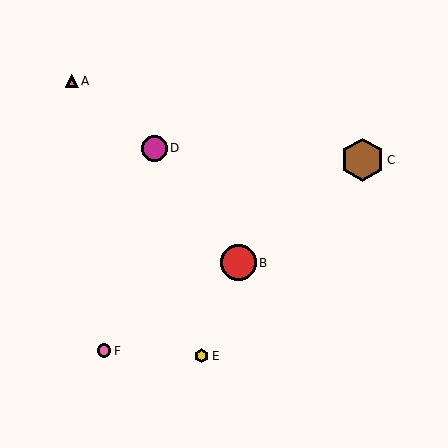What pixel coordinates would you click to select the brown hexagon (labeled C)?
Click at (362, 160) to select the brown hexagon C.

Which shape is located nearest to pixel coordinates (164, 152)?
The magenta circle (labeled D) at (155, 148) is nearest to that location.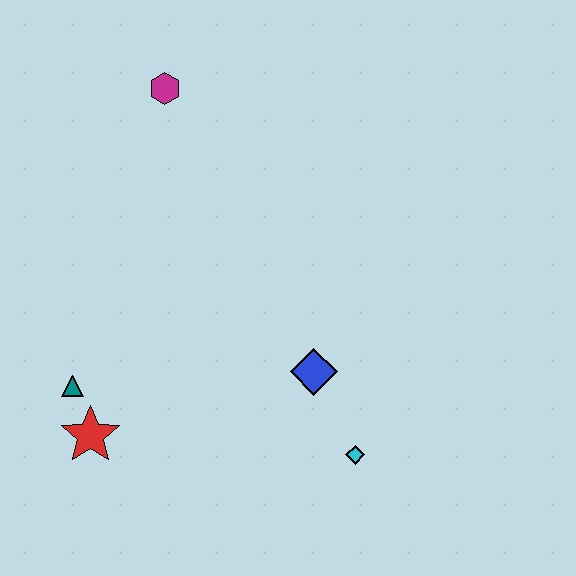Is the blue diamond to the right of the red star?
Yes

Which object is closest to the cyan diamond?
The blue diamond is closest to the cyan diamond.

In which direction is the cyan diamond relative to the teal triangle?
The cyan diamond is to the right of the teal triangle.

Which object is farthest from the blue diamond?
The magenta hexagon is farthest from the blue diamond.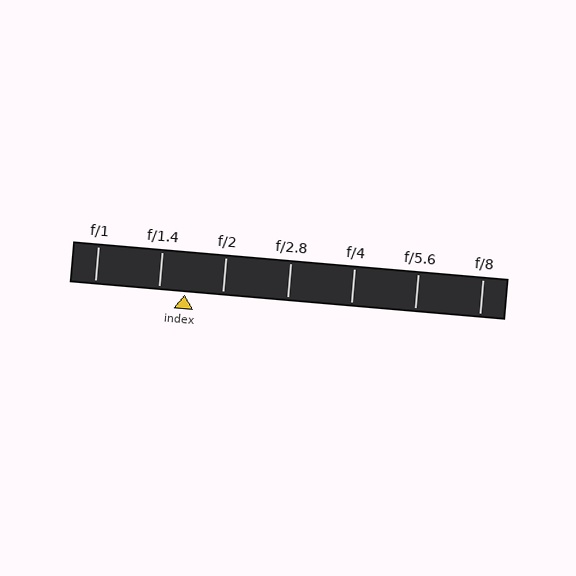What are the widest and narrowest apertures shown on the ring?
The widest aperture shown is f/1 and the narrowest is f/8.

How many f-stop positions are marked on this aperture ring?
There are 7 f-stop positions marked.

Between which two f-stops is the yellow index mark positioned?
The index mark is between f/1.4 and f/2.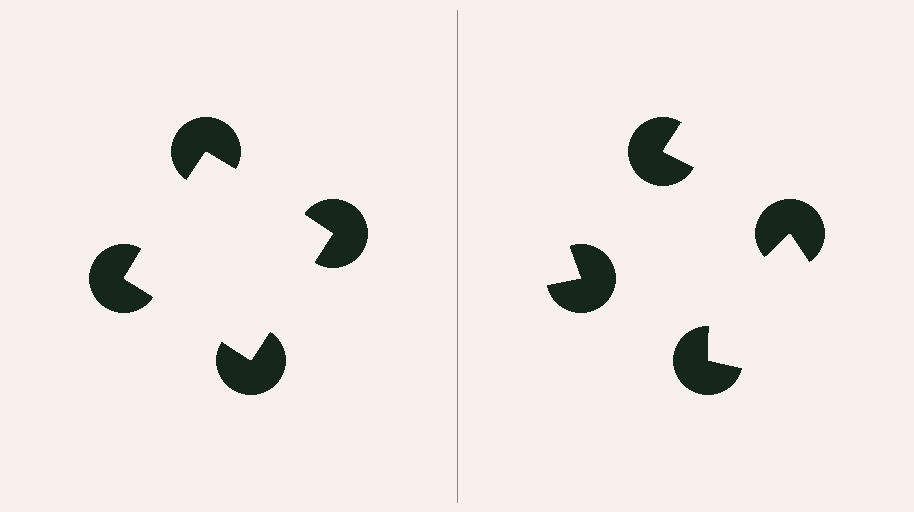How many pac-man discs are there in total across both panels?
8 — 4 on each side.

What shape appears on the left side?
An illusory square.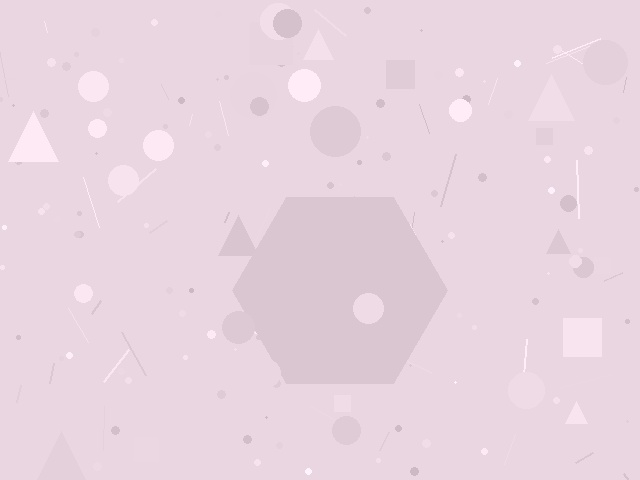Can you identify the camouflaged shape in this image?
The camouflaged shape is a hexagon.